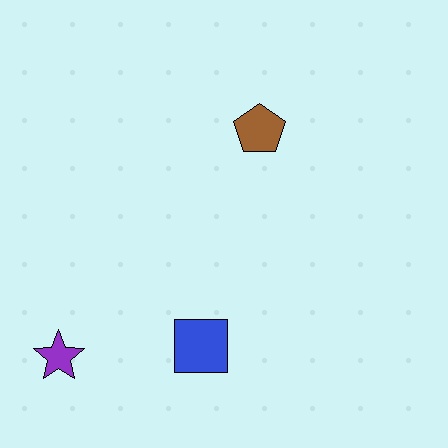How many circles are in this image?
There are no circles.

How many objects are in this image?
There are 3 objects.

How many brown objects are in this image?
There is 1 brown object.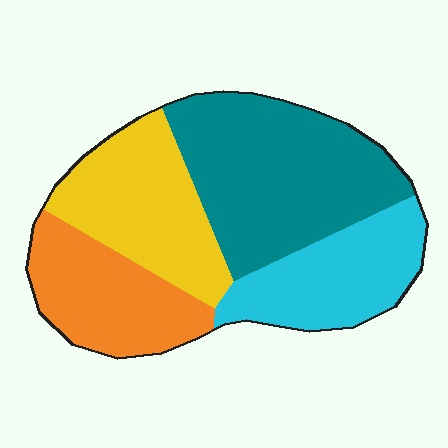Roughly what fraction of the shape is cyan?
Cyan takes up about one fifth (1/5) of the shape.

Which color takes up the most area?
Teal, at roughly 35%.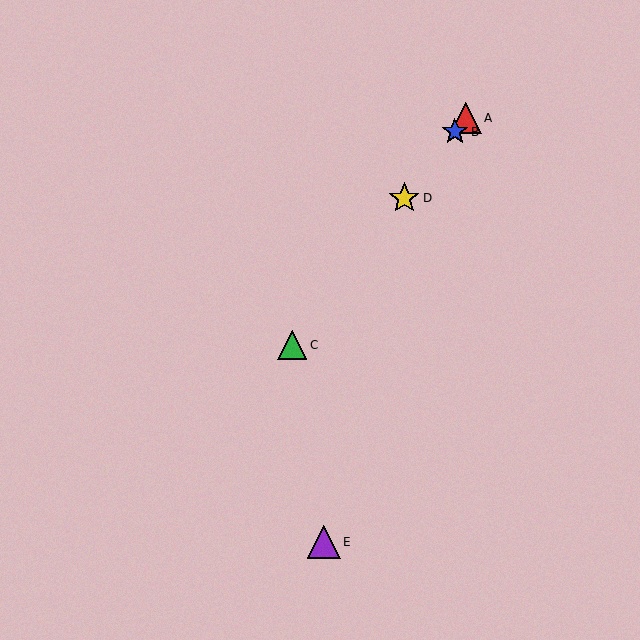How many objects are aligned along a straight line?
4 objects (A, B, C, D) are aligned along a straight line.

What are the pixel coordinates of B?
Object B is at (455, 132).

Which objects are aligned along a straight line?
Objects A, B, C, D are aligned along a straight line.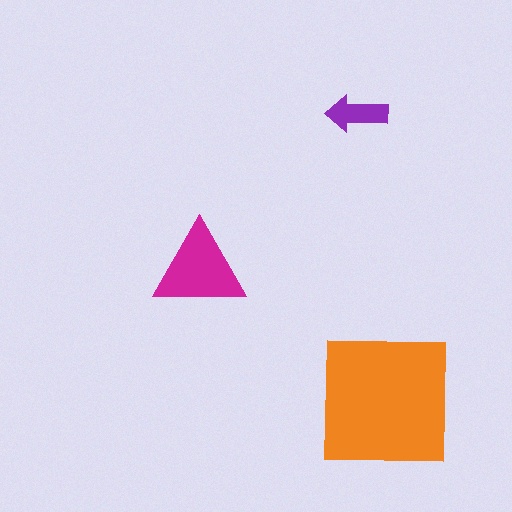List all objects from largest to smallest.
The orange square, the magenta triangle, the purple arrow.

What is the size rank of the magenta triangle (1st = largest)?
2nd.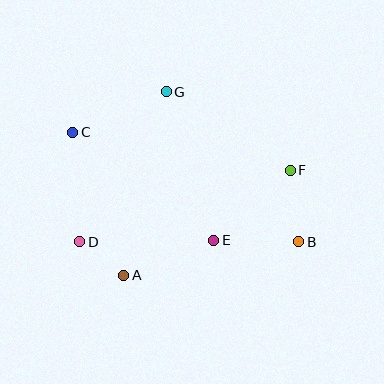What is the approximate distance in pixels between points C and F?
The distance between C and F is approximately 221 pixels.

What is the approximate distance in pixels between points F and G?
The distance between F and G is approximately 147 pixels.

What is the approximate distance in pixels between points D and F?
The distance between D and F is approximately 222 pixels.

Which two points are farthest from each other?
Points B and C are farthest from each other.